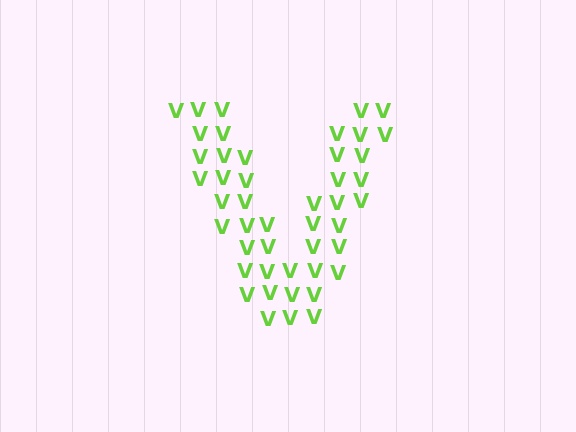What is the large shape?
The large shape is the letter V.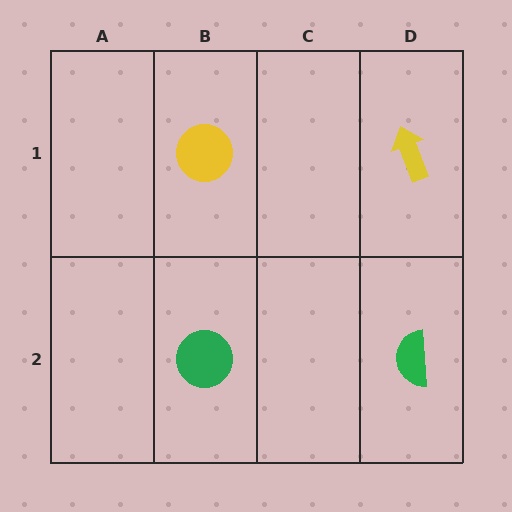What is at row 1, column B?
A yellow circle.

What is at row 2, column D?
A green semicircle.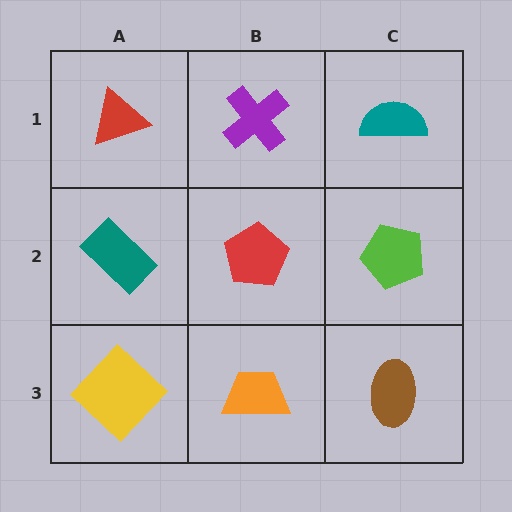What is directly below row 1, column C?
A lime pentagon.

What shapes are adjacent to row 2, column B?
A purple cross (row 1, column B), an orange trapezoid (row 3, column B), a teal rectangle (row 2, column A), a lime pentagon (row 2, column C).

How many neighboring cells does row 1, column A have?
2.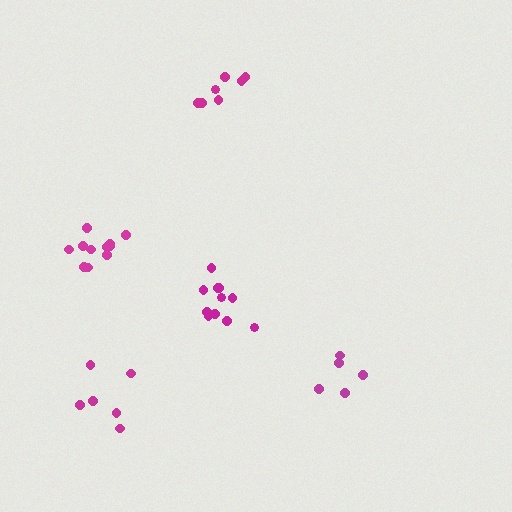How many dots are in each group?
Group 1: 11 dots, Group 2: 7 dots, Group 3: 6 dots, Group 4: 5 dots, Group 5: 11 dots (40 total).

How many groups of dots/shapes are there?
There are 5 groups.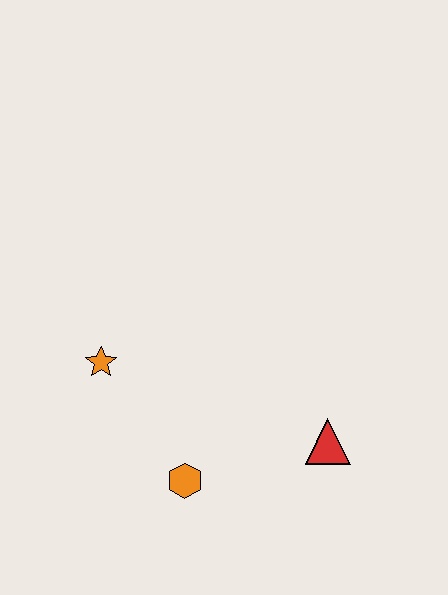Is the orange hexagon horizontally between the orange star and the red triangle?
Yes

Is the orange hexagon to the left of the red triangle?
Yes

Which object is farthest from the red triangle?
The orange star is farthest from the red triangle.